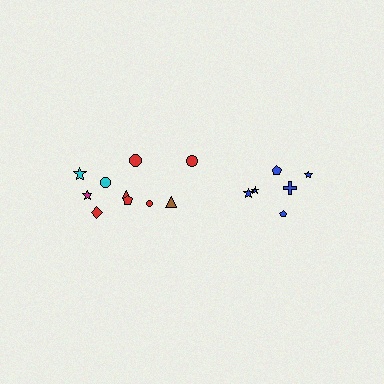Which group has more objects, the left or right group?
The left group.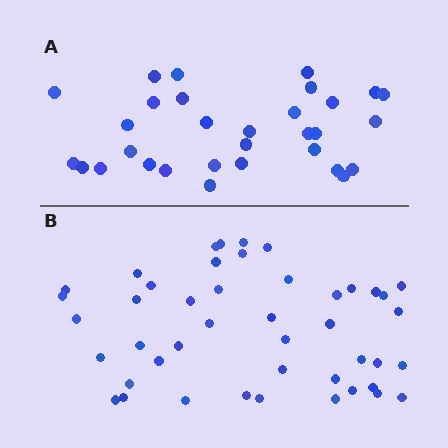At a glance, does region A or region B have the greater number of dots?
Region B (the bottom region) has more dots.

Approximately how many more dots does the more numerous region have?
Region B has approximately 15 more dots than region A.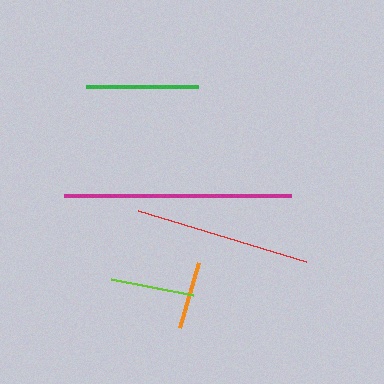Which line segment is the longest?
The magenta line is the longest at approximately 227 pixels.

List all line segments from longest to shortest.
From longest to shortest: magenta, red, green, lime, orange.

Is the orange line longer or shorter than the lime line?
The lime line is longer than the orange line.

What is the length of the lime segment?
The lime segment is approximately 84 pixels long.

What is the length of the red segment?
The red segment is approximately 176 pixels long.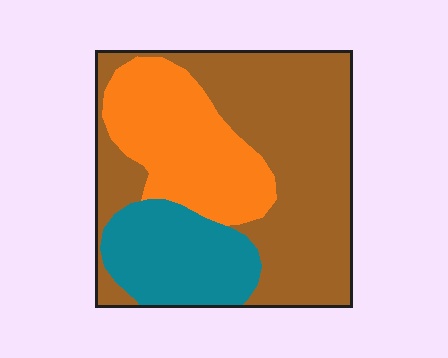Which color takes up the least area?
Teal, at roughly 20%.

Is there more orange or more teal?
Orange.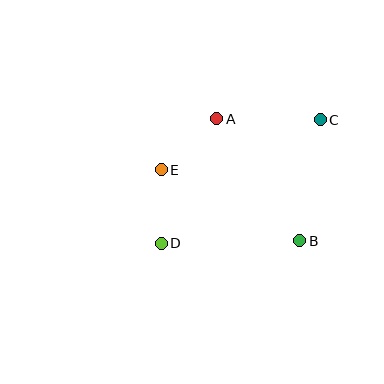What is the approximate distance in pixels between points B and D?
The distance between B and D is approximately 139 pixels.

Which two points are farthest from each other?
Points C and D are farthest from each other.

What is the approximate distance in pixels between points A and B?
The distance between A and B is approximately 148 pixels.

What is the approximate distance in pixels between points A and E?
The distance between A and E is approximately 75 pixels.